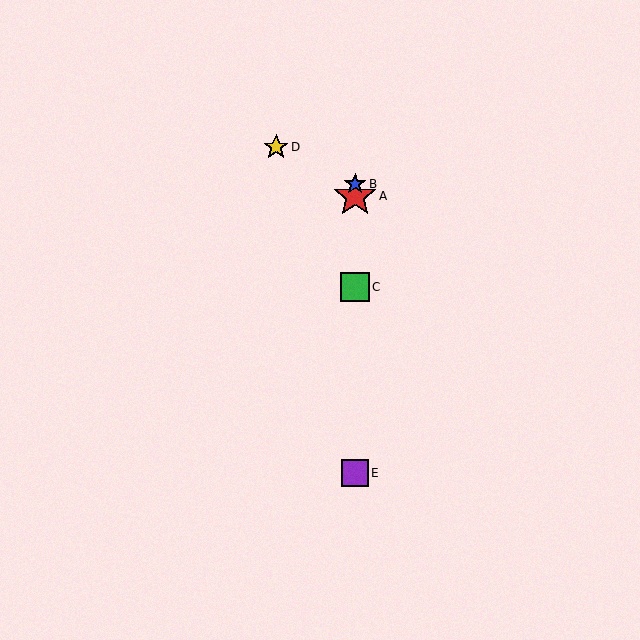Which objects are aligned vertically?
Objects A, B, C, E are aligned vertically.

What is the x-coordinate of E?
Object E is at x≈355.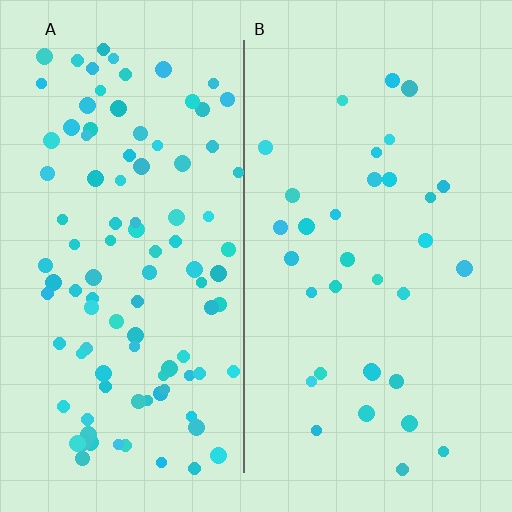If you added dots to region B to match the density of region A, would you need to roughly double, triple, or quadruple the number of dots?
Approximately triple.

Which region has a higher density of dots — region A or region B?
A (the left).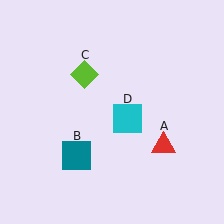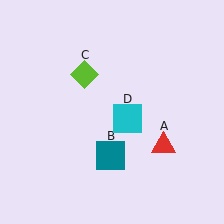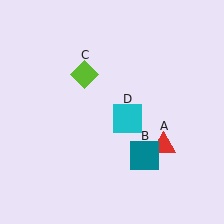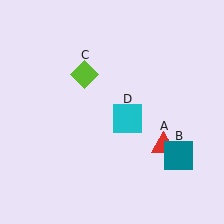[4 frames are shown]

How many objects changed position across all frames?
1 object changed position: teal square (object B).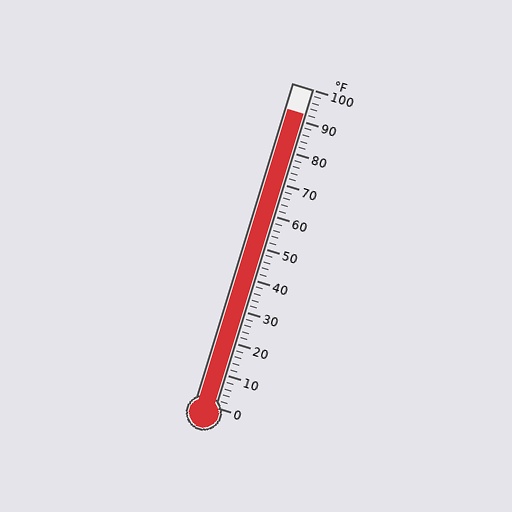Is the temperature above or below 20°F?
The temperature is above 20°F.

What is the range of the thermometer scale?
The thermometer scale ranges from 0°F to 100°F.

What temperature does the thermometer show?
The thermometer shows approximately 92°F.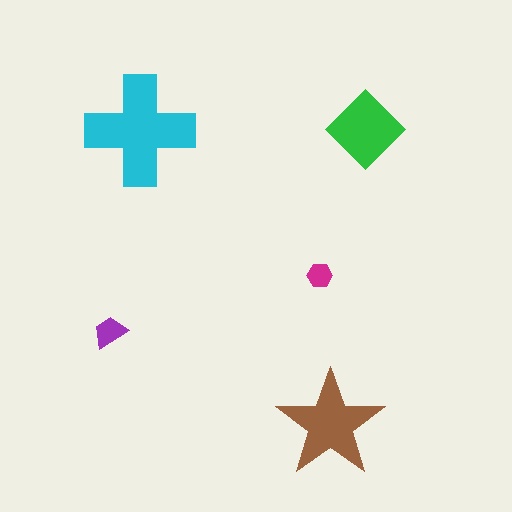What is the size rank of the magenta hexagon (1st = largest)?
5th.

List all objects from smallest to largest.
The magenta hexagon, the purple trapezoid, the green diamond, the brown star, the cyan cross.